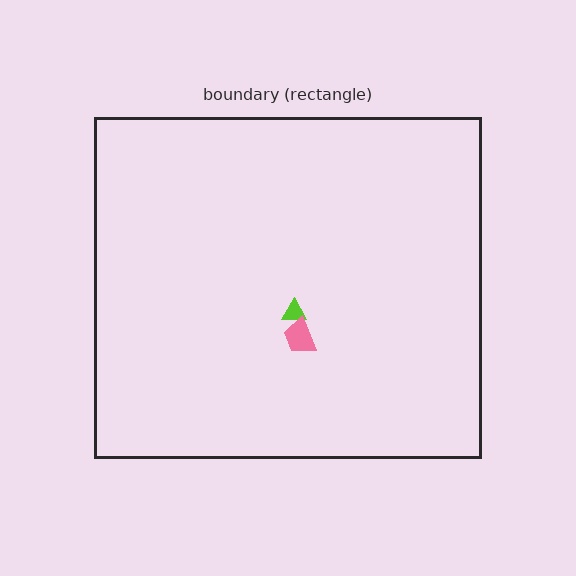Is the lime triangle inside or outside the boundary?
Inside.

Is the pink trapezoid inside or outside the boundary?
Inside.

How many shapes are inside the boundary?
2 inside, 0 outside.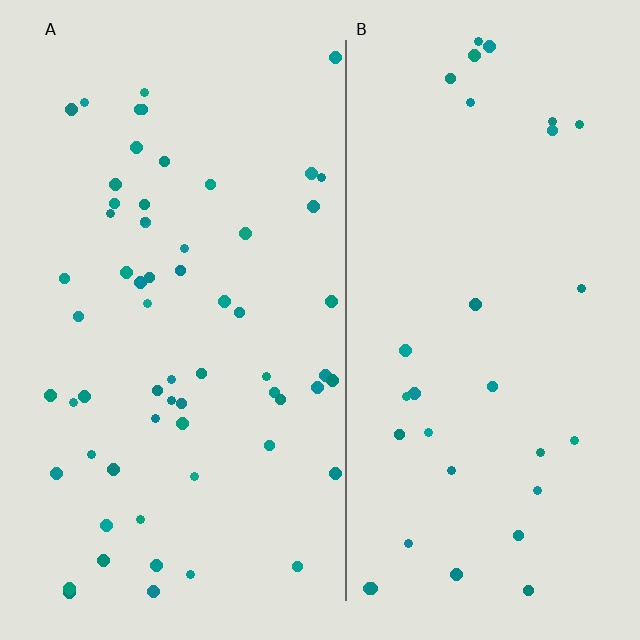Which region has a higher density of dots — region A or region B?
A (the left).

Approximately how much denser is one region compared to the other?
Approximately 1.9× — region A over region B.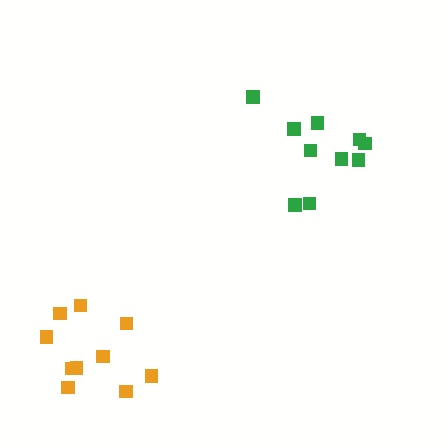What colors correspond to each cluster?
The clusters are colored: orange, green.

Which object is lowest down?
The orange cluster is bottommost.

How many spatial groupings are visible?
There are 2 spatial groupings.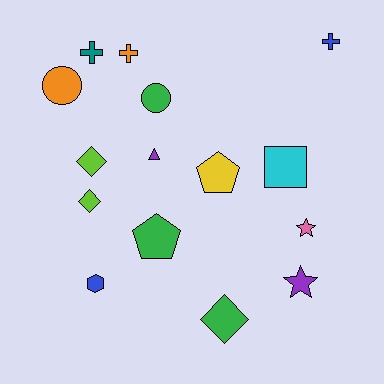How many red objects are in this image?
There are no red objects.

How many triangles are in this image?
There is 1 triangle.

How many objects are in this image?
There are 15 objects.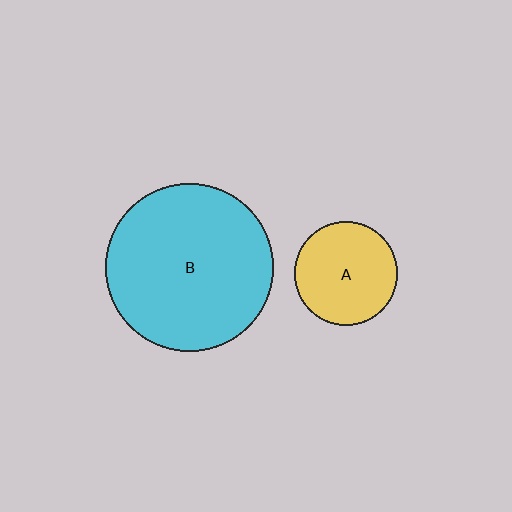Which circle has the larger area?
Circle B (cyan).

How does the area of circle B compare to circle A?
Approximately 2.7 times.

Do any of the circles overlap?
No, none of the circles overlap.